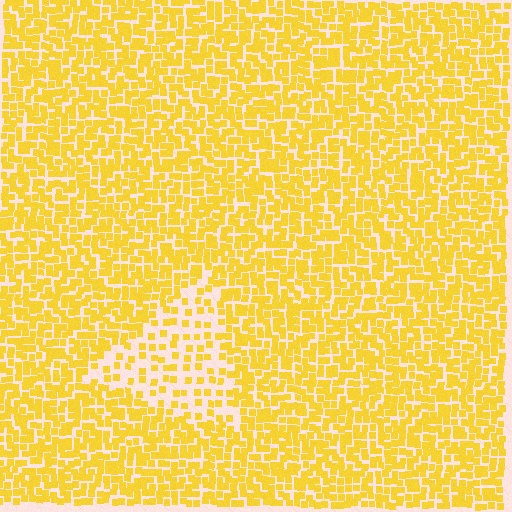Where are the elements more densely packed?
The elements are more densely packed outside the triangle boundary.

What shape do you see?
I see a triangle.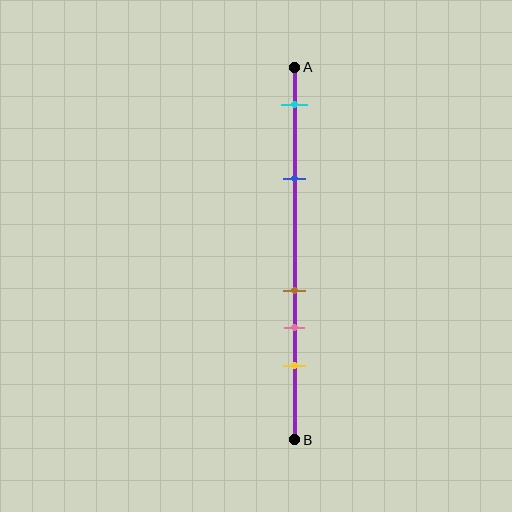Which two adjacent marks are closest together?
The brown and pink marks are the closest adjacent pair.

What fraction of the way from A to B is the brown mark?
The brown mark is approximately 60% (0.6) of the way from A to B.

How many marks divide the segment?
There are 5 marks dividing the segment.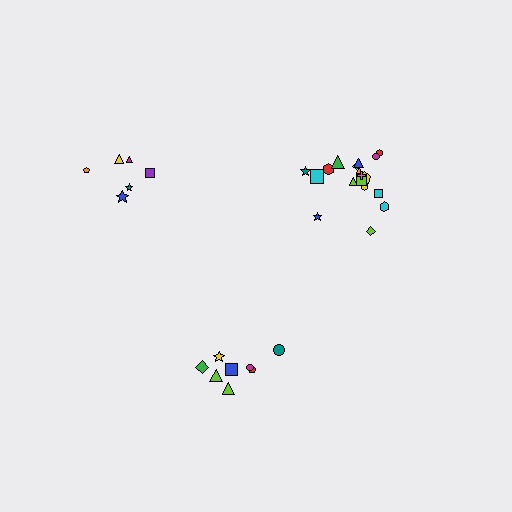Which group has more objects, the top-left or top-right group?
The top-right group.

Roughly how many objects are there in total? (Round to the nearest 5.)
Roughly 30 objects in total.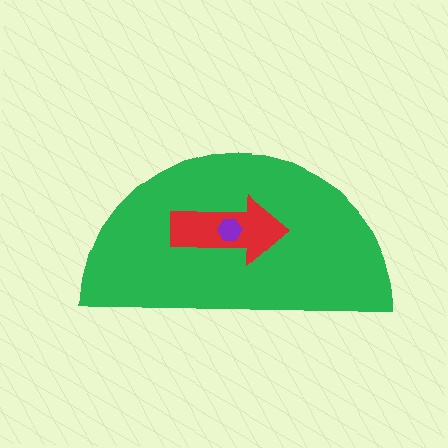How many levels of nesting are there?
3.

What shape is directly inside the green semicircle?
The red arrow.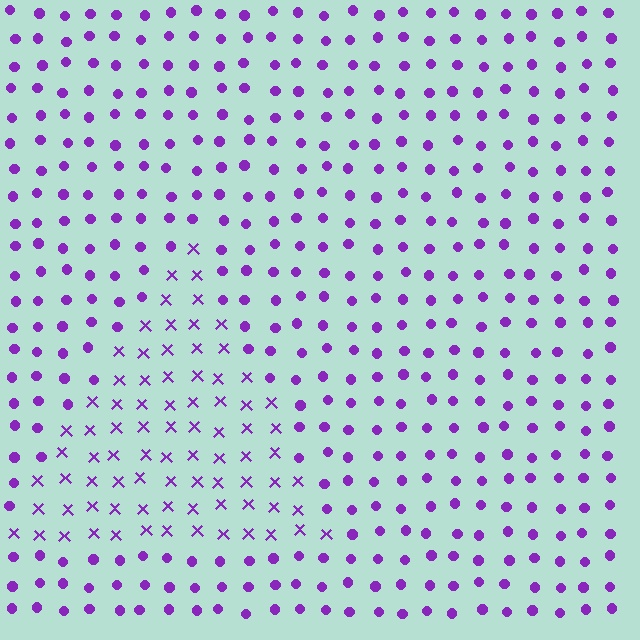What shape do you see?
I see a triangle.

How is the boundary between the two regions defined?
The boundary is defined by a change in element shape: X marks inside vs. circles outside. All elements share the same color and spacing.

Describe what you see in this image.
The image is filled with small purple elements arranged in a uniform grid. A triangle-shaped region contains X marks, while the surrounding area contains circles. The boundary is defined purely by the change in element shape.